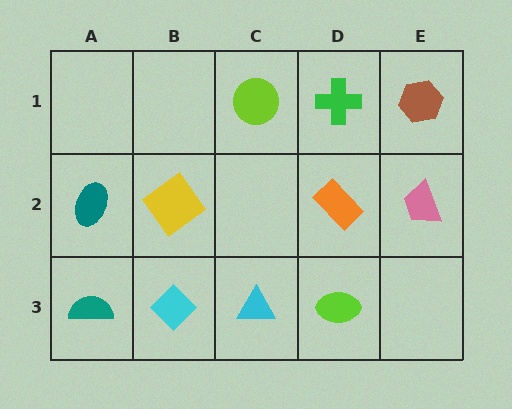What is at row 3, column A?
A teal semicircle.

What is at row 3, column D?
A lime ellipse.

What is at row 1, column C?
A lime circle.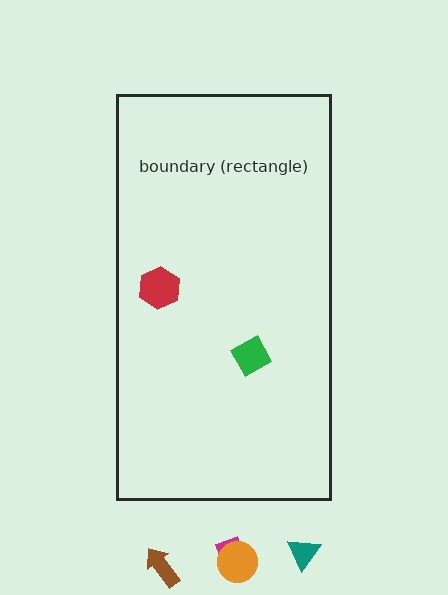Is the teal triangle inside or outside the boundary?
Outside.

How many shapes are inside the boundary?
2 inside, 4 outside.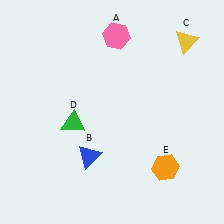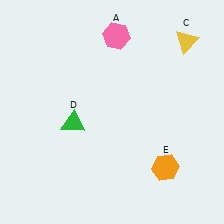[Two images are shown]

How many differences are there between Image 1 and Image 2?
There is 1 difference between the two images.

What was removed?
The blue triangle (B) was removed in Image 2.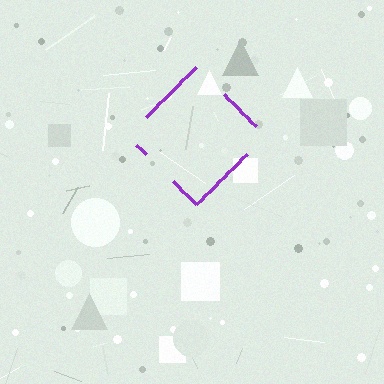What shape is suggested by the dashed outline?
The dashed outline suggests a diamond.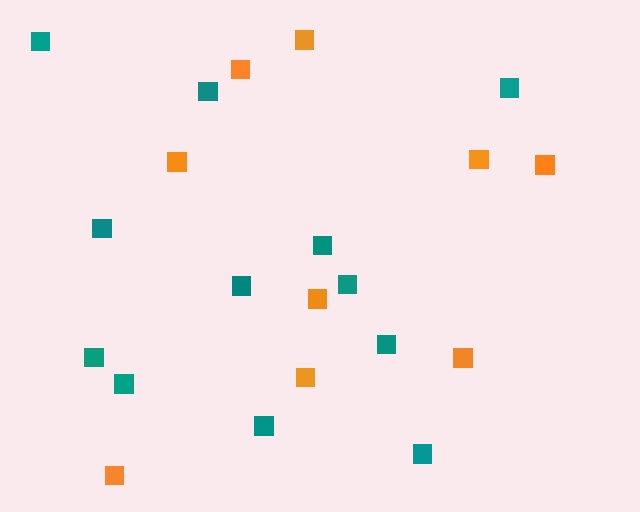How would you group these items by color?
There are 2 groups: one group of teal squares (12) and one group of orange squares (9).